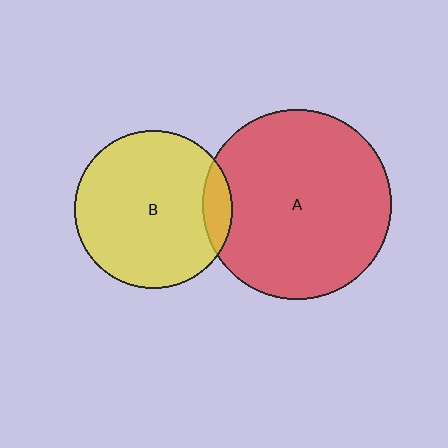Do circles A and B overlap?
Yes.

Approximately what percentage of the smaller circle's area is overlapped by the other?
Approximately 10%.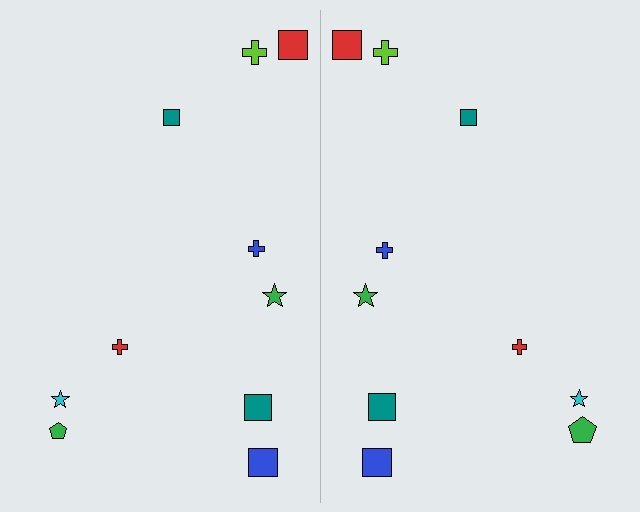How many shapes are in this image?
There are 20 shapes in this image.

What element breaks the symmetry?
The green pentagon on the right side has a different size than its mirror counterpart.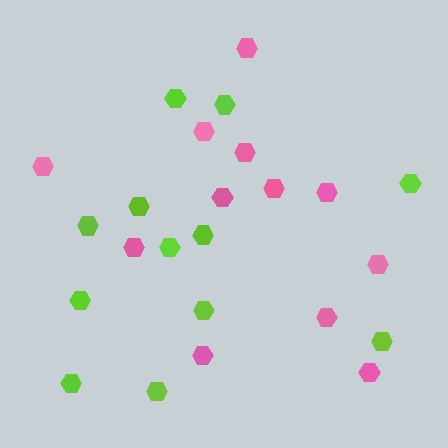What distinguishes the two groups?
There are 2 groups: one group of lime hexagons (12) and one group of pink hexagons (12).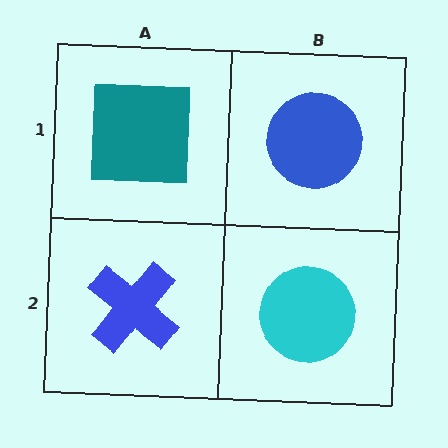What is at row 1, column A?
A teal square.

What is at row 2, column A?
A blue cross.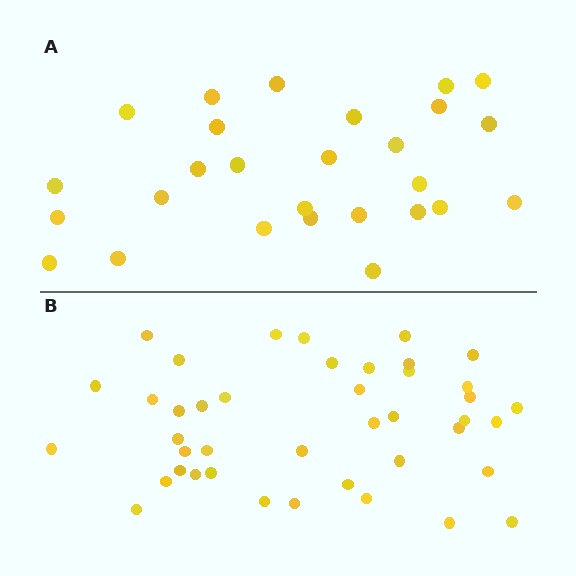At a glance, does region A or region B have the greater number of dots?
Region B (the bottom region) has more dots.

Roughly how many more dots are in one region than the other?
Region B has approximately 15 more dots than region A.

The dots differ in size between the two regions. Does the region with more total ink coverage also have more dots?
No. Region A has more total ink coverage because its dots are larger, but region B actually contains more individual dots. Total area can be misleading — the number of items is what matters here.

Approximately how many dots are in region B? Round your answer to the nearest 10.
About 40 dots. (The exact count is 42, which rounds to 40.)